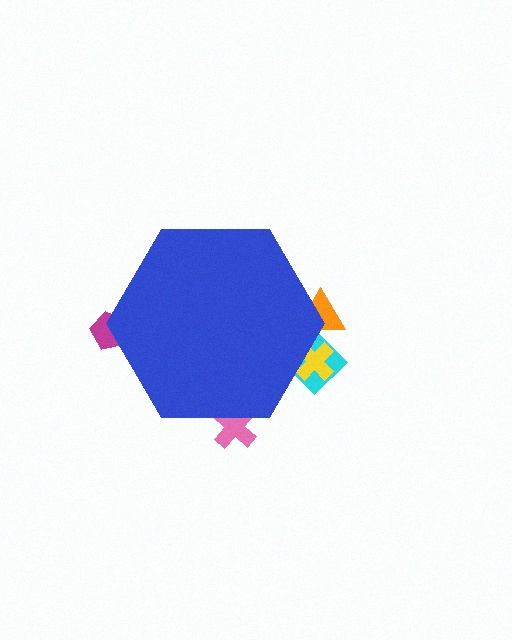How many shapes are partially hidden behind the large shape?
5 shapes are partially hidden.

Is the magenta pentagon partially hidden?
Yes, the magenta pentagon is partially hidden behind the blue hexagon.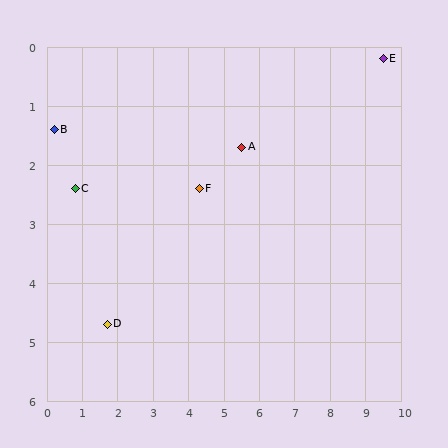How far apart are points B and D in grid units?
Points B and D are about 3.6 grid units apart.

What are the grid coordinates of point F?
Point F is at approximately (4.3, 2.4).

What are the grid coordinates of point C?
Point C is at approximately (0.8, 2.4).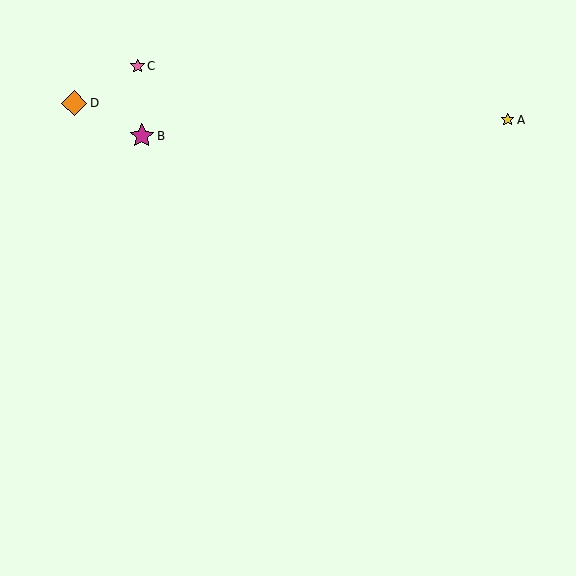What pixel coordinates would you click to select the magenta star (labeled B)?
Click at (142, 136) to select the magenta star B.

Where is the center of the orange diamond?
The center of the orange diamond is at (74, 103).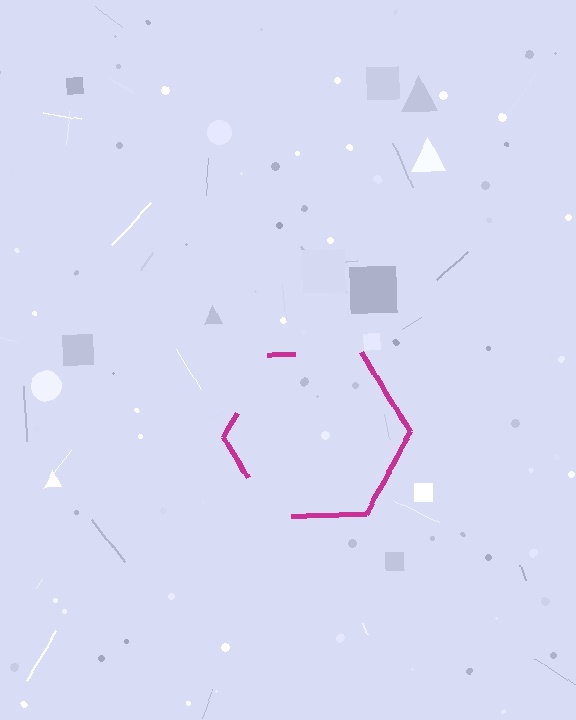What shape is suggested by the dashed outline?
The dashed outline suggests a hexagon.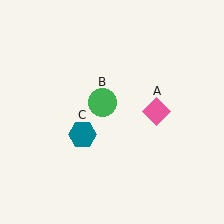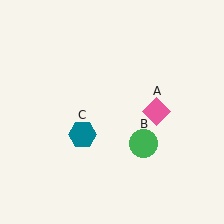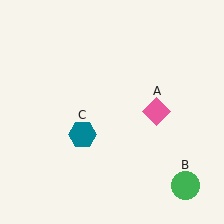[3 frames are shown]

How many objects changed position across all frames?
1 object changed position: green circle (object B).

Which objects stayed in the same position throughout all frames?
Pink diamond (object A) and teal hexagon (object C) remained stationary.